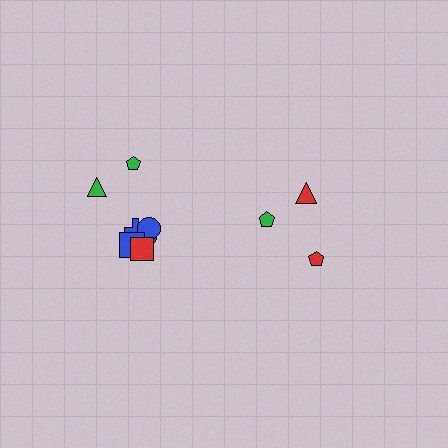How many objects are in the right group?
There are 3 objects.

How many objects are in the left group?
There are 7 objects.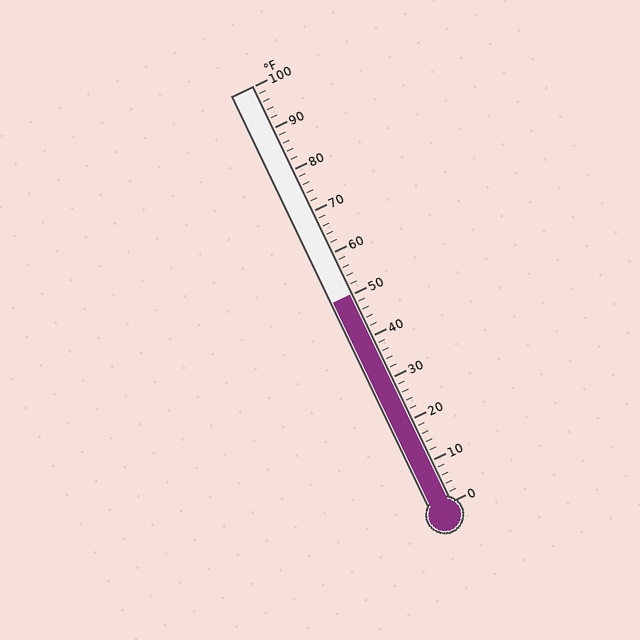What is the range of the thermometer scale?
The thermometer scale ranges from 0°F to 100°F.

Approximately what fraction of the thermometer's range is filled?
The thermometer is filled to approximately 50% of its range.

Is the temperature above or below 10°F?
The temperature is above 10°F.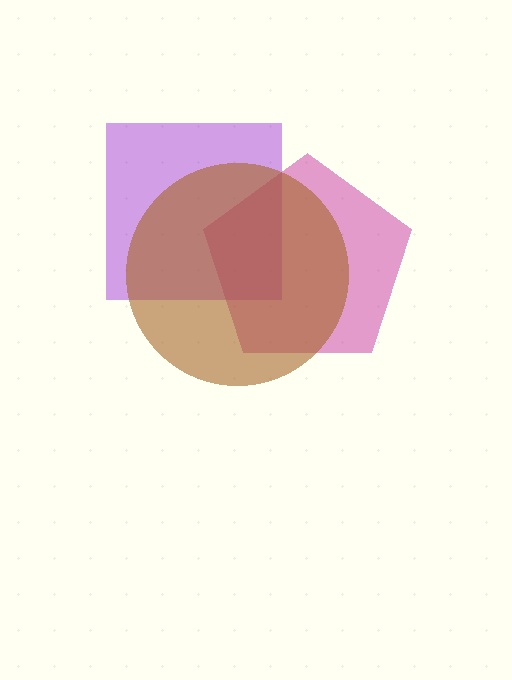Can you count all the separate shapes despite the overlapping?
Yes, there are 3 separate shapes.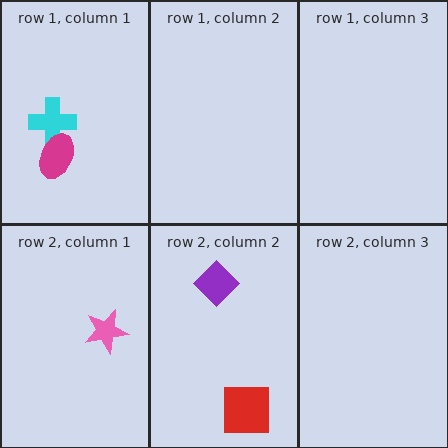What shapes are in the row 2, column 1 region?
The pink star.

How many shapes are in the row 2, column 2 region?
2.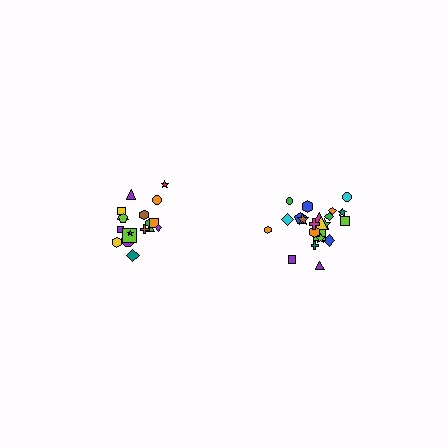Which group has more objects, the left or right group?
The right group.